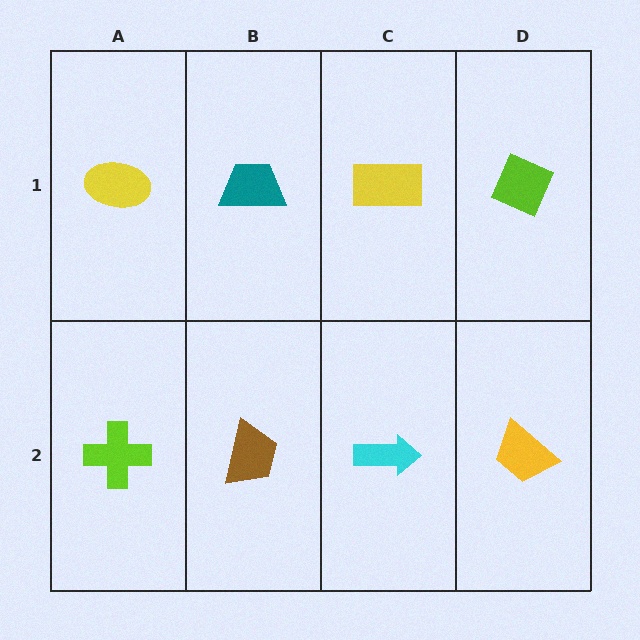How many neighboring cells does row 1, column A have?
2.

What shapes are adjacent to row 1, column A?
A lime cross (row 2, column A), a teal trapezoid (row 1, column B).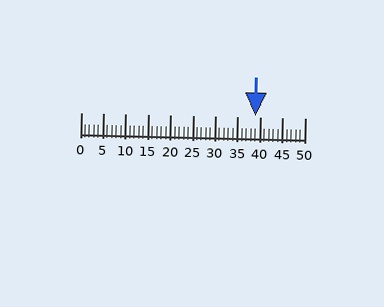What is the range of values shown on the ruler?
The ruler shows values from 0 to 50.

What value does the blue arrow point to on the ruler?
The blue arrow points to approximately 39.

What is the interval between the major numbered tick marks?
The major tick marks are spaced 5 units apart.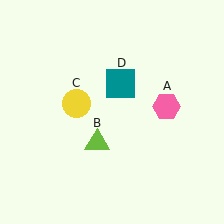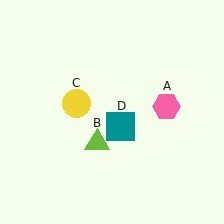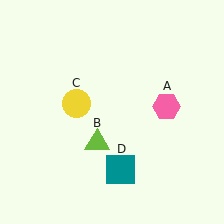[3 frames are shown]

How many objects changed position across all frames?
1 object changed position: teal square (object D).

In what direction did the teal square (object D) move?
The teal square (object D) moved down.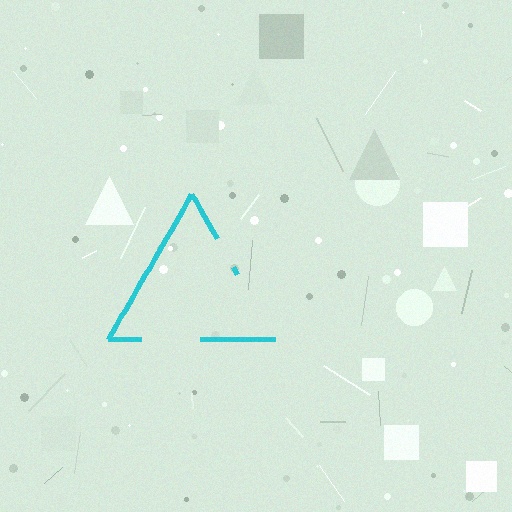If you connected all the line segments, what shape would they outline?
They would outline a triangle.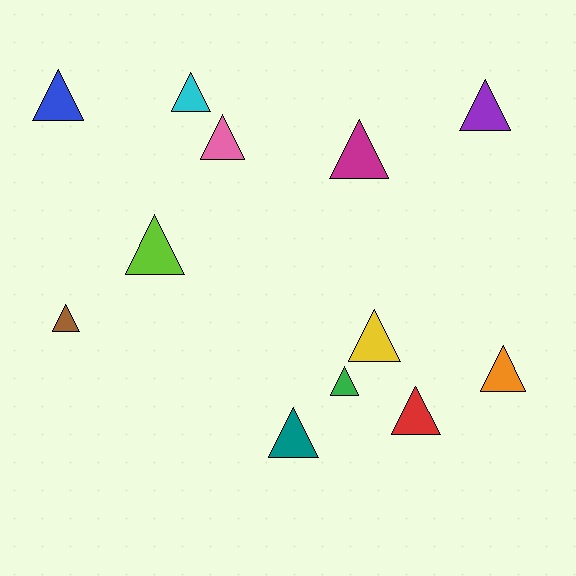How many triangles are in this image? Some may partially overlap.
There are 12 triangles.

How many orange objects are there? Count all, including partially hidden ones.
There is 1 orange object.